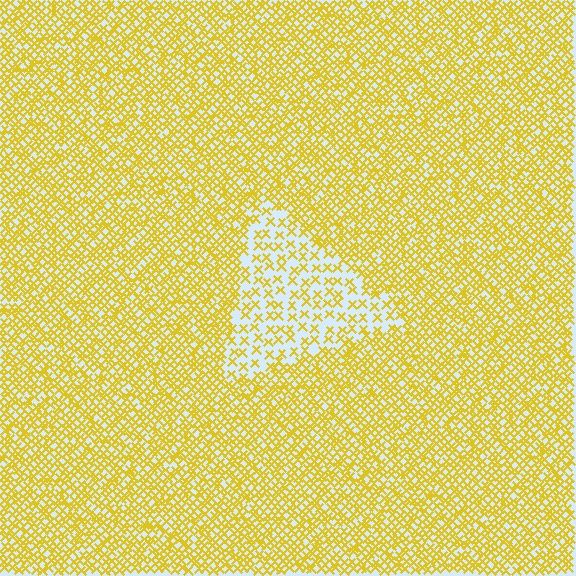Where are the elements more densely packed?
The elements are more densely packed outside the triangle boundary.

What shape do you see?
I see a triangle.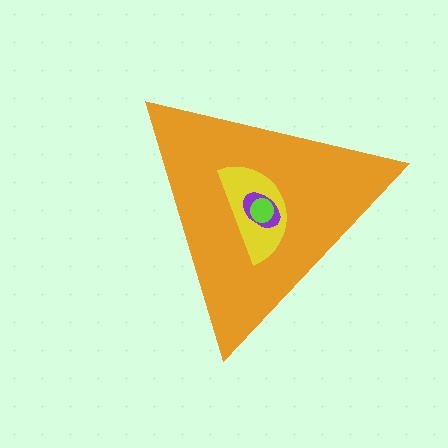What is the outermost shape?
The orange triangle.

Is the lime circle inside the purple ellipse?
Yes.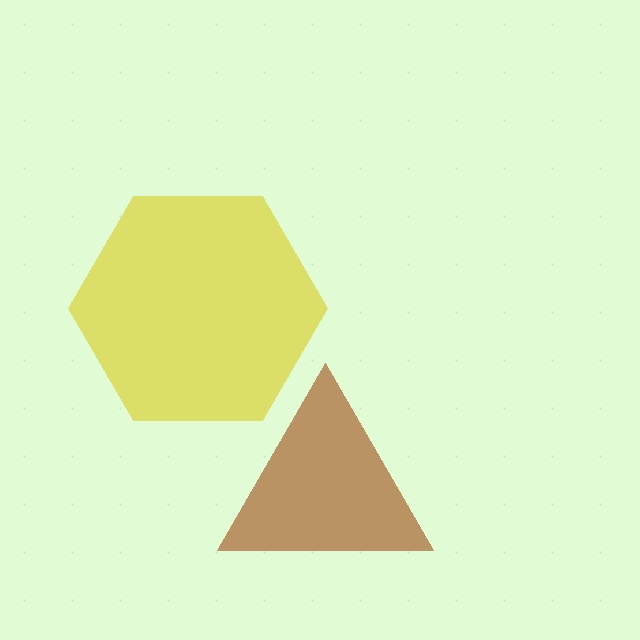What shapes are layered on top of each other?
The layered shapes are: a brown triangle, a yellow hexagon.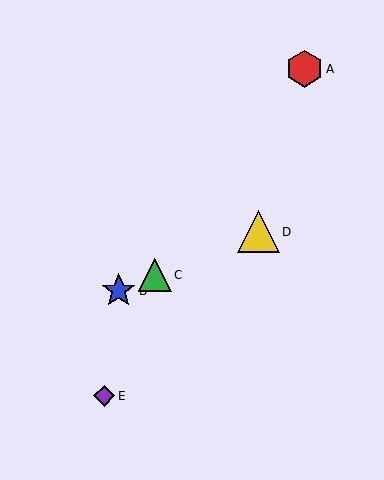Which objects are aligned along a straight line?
Objects B, C, D are aligned along a straight line.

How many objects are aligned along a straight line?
3 objects (B, C, D) are aligned along a straight line.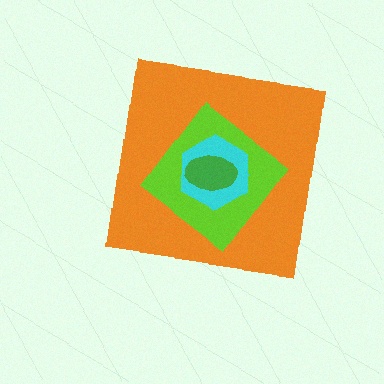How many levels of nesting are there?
4.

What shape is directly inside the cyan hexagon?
The green ellipse.